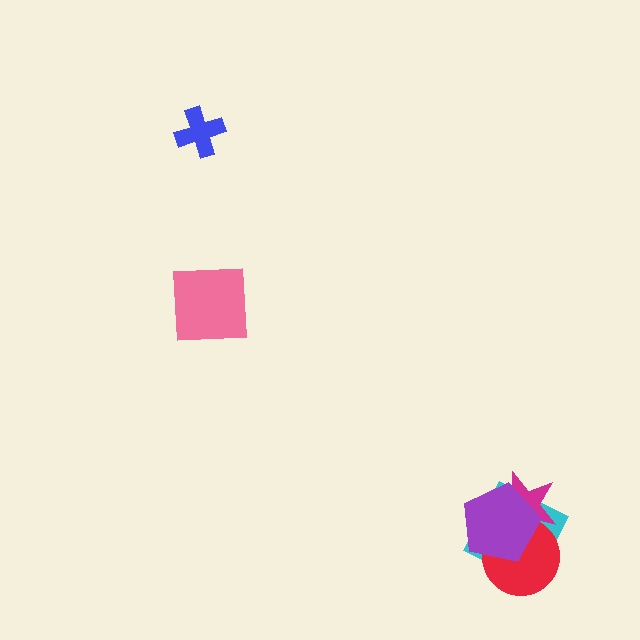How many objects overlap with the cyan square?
3 objects overlap with the cyan square.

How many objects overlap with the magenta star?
3 objects overlap with the magenta star.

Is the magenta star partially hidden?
Yes, it is partially covered by another shape.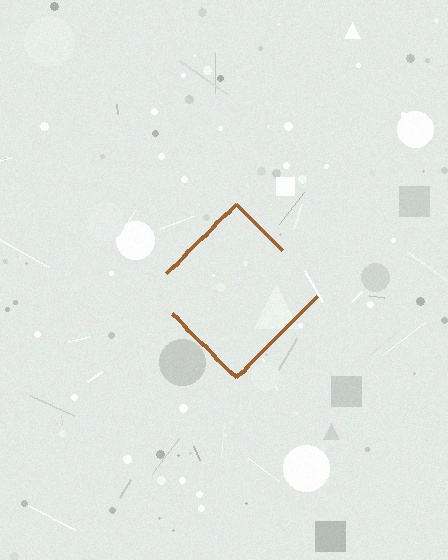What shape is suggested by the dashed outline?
The dashed outline suggests a diamond.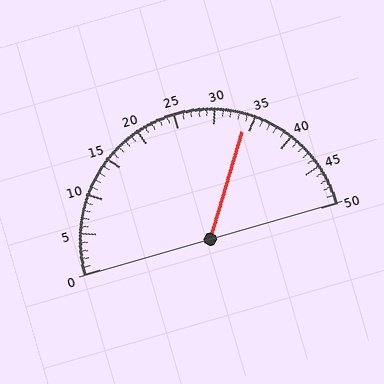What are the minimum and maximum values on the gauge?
The gauge ranges from 0 to 50.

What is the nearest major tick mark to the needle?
The nearest major tick mark is 35.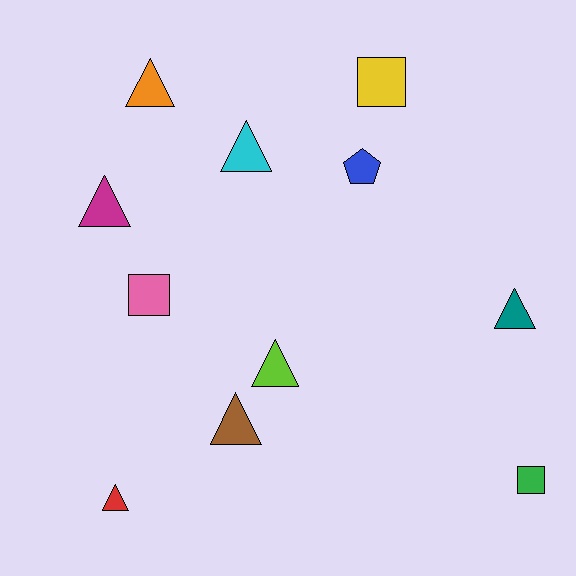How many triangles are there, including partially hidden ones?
There are 7 triangles.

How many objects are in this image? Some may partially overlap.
There are 11 objects.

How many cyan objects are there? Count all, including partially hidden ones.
There is 1 cyan object.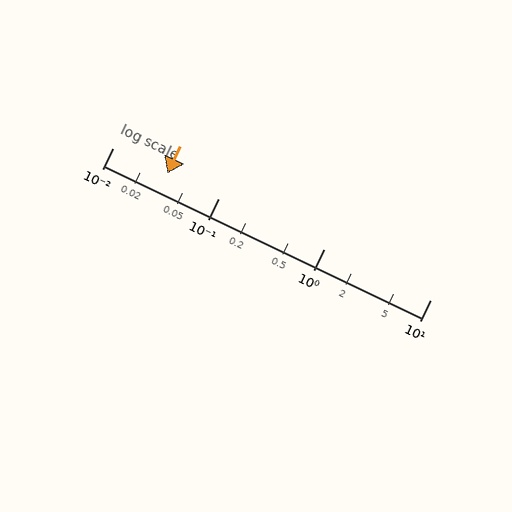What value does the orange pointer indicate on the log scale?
The pointer indicates approximately 0.033.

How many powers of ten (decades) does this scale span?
The scale spans 3 decades, from 0.01 to 10.